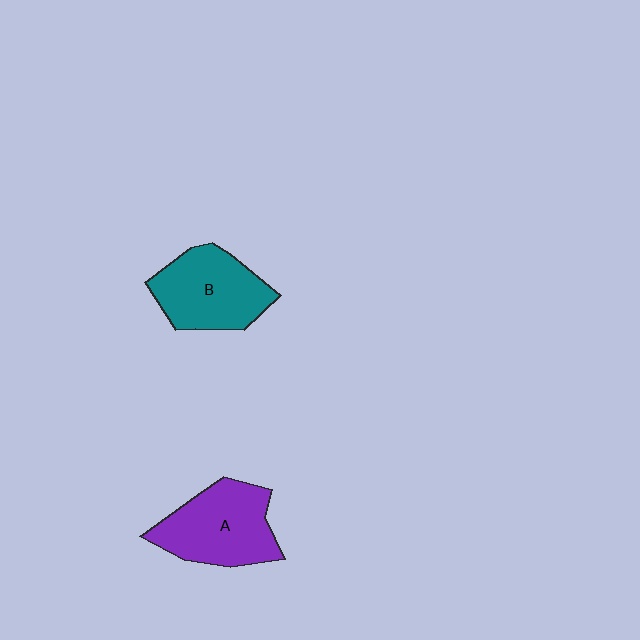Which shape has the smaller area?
Shape B (teal).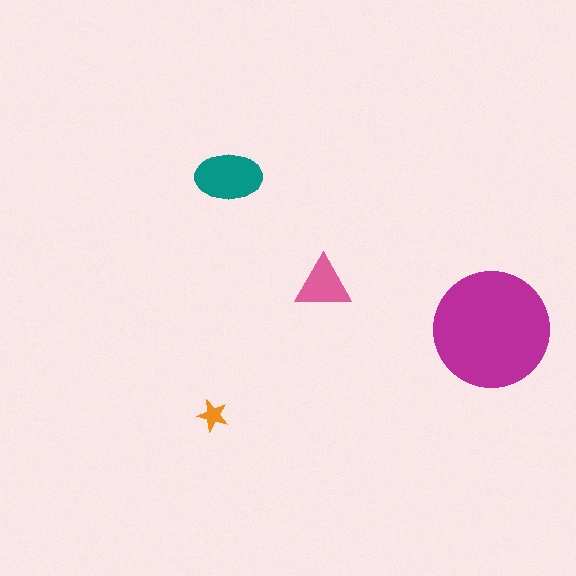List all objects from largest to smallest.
The magenta circle, the teal ellipse, the pink triangle, the orange star.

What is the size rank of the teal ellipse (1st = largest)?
2nd.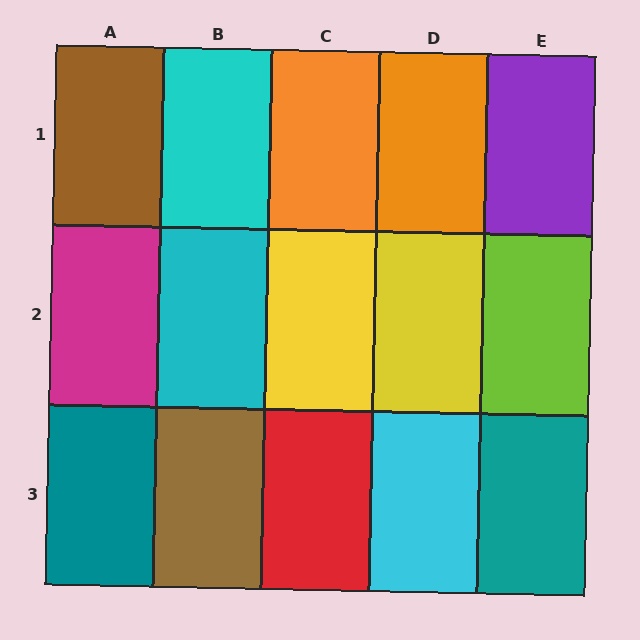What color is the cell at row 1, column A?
Brown.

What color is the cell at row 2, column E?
Lime.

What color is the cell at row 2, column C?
Yellow.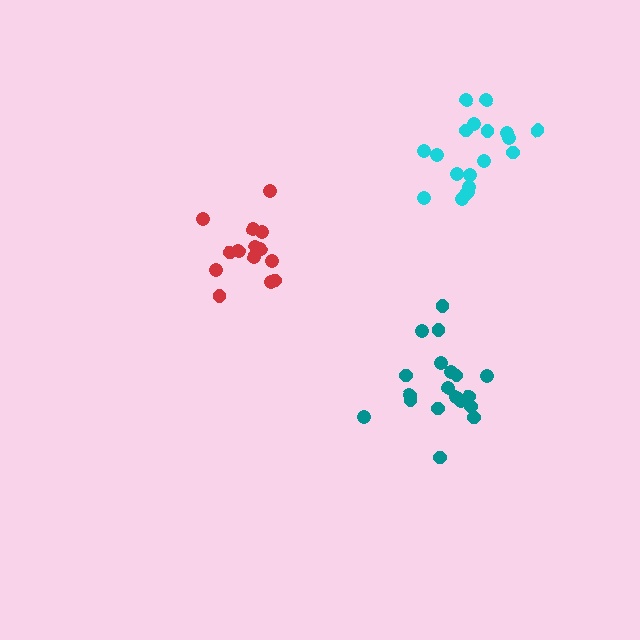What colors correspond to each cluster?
The clusters are colored: red, teal, cyan.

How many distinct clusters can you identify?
There are 3 distinct clusters.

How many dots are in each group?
Group 1: 14 dots, Group 2: 19 dots, Group 3: 19 dots (52 total).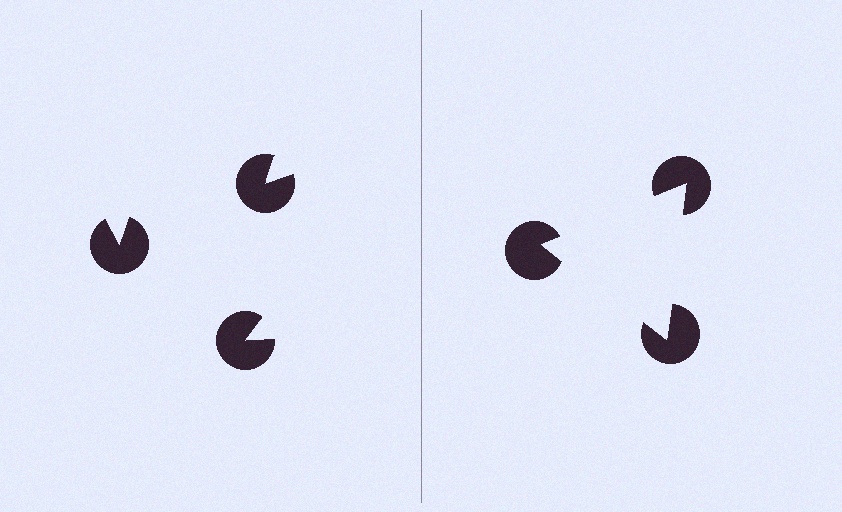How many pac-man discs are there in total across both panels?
6 — 3 on each side.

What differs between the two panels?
The pac-man discs are positioned identically on both sides; only the wedge orientations differ. On the right they align to a triangle; on the left they are misaligned.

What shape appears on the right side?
An illusory triangle.